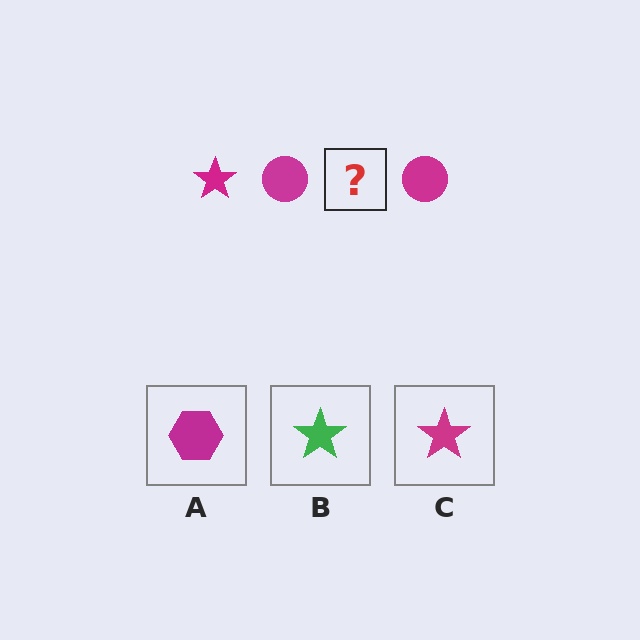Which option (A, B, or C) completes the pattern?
C.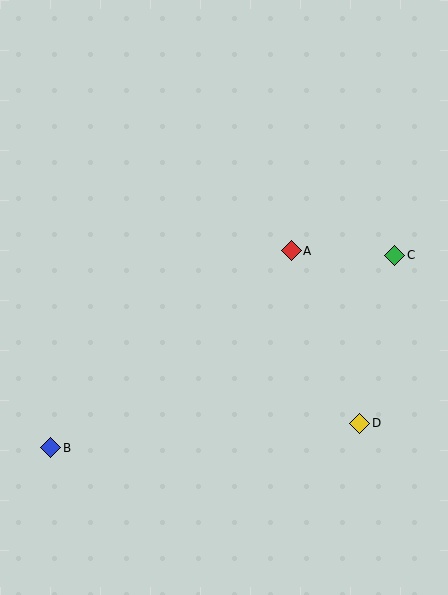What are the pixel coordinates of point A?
Point A is at (291, 251).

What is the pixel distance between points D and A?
The distance between D and A is 186 pixels.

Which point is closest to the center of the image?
Point A at (291, 251) is closest to the center.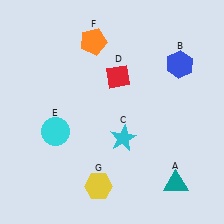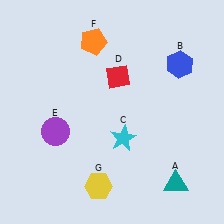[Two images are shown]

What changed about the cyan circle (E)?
In Image 1, E is cyan. In Image 2, it changed to purple.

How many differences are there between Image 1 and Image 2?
There is 1 difference between the two images.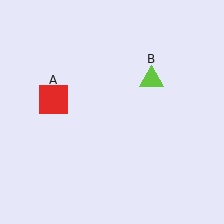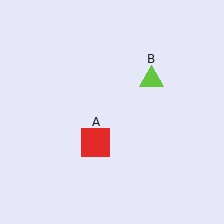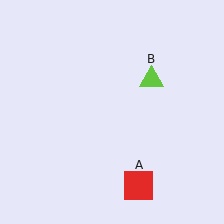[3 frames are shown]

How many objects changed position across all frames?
1 object changed position: red square (object A).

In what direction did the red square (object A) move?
The red square (object A) moved down and to the right.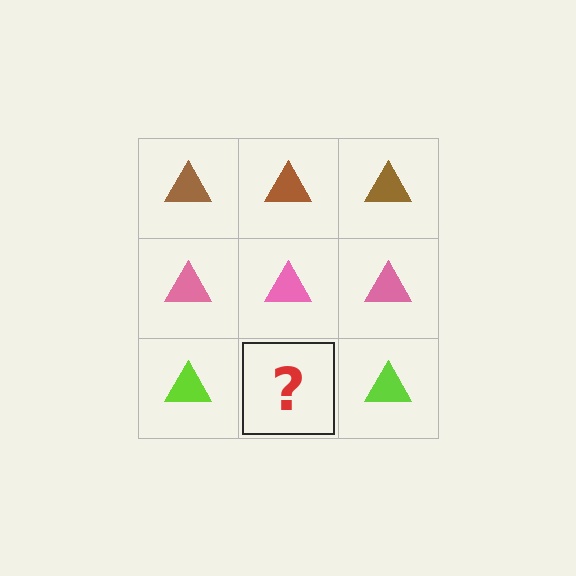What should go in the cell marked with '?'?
The missing cell should contain a lime triangle.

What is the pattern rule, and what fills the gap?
The rule is that each row has a consistent color. The gap should be filled with a lime triangle.